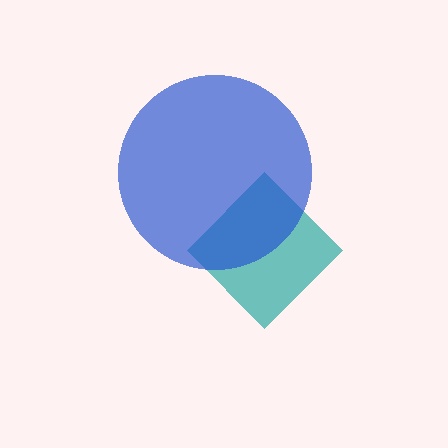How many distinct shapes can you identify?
There are 2 distinct shapes: a teal diamond, a blue circle.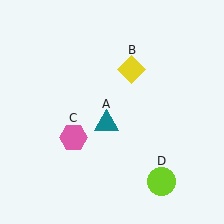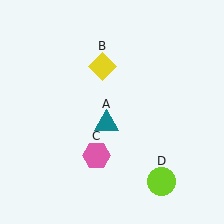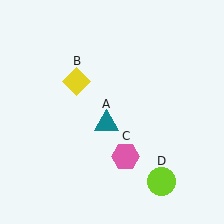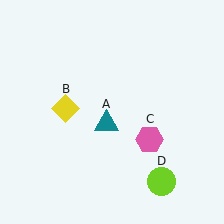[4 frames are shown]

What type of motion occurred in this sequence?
The yellow diamond (object B), pink hexagon (object C) rotated counterclockwise around the center of the scene.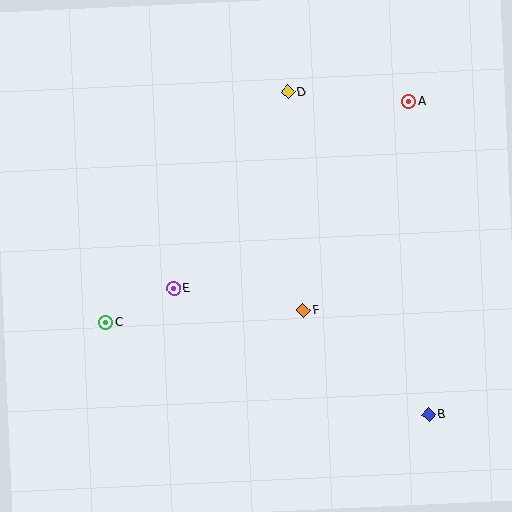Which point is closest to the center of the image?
Point F at (303, 311) is closest to the center.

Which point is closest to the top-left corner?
Point D is closest to the top-left corner.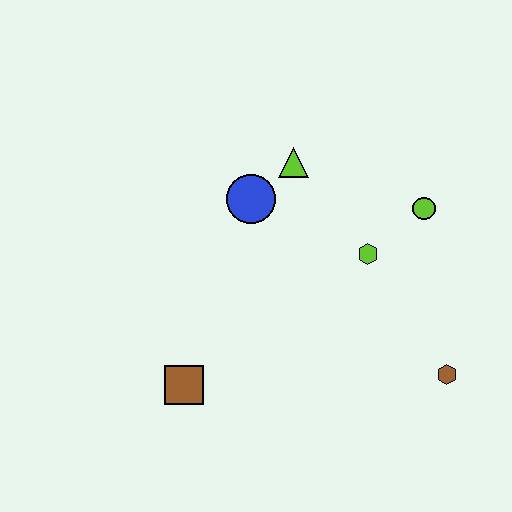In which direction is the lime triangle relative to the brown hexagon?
The lime triangle is above the brown hexagon.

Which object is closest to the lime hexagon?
The lime circle is closest to the lime hexagon.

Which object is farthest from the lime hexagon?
The brown square is farthest from the lime hexagon.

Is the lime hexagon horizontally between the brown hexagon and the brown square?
Yes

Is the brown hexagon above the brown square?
Yes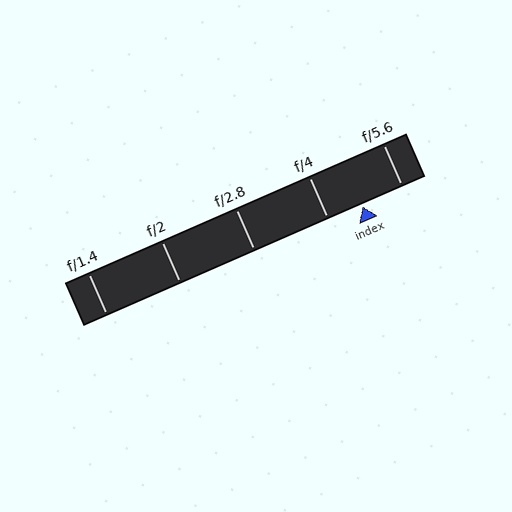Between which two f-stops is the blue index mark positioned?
The index mark is between f/4 and f/5.6.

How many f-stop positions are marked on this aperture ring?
There are 5 f-stop positions marked.